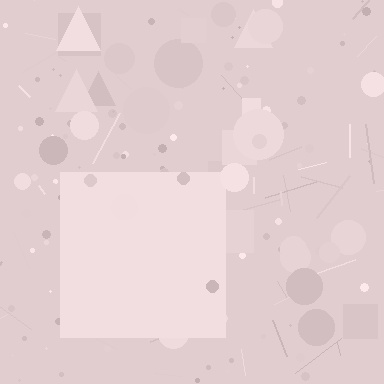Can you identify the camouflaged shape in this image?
The camouflaged shape is a square.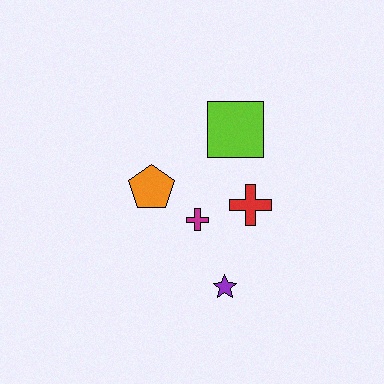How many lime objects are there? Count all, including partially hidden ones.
There is 1 lime object.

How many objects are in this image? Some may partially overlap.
There are 5 objects.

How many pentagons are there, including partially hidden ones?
There is 1 pentagon.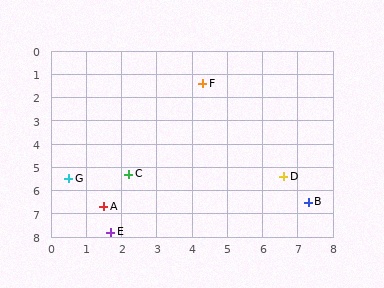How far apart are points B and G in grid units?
Points B and G are about 6.9 grid units apart.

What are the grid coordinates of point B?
Point B is at approximately (7.3, 6.5).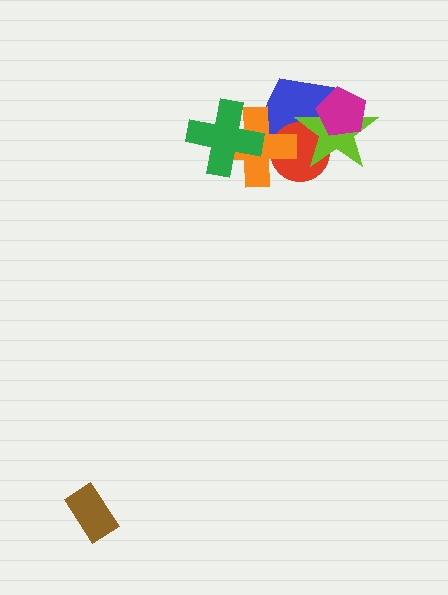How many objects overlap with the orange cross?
3 objects overlap with the orange cross.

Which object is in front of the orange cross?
The green cross is in front of the orange cross.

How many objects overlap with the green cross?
1 object overlaps with the green cross.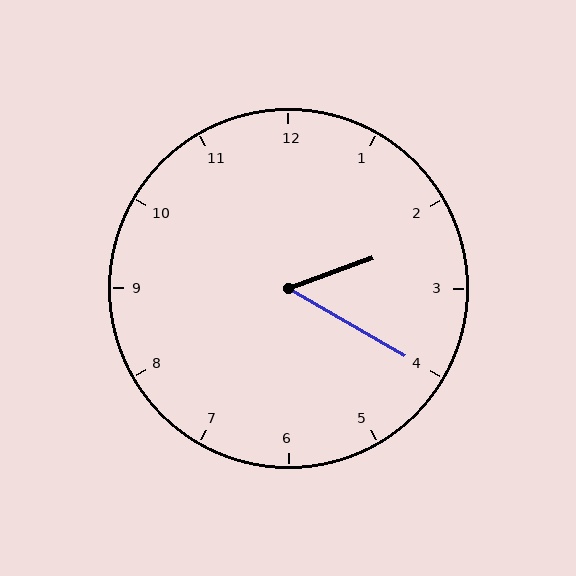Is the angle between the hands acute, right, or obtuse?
It is acute.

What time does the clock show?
2:20.